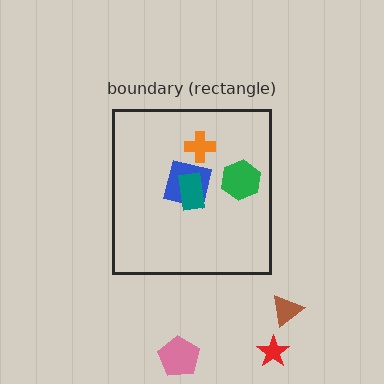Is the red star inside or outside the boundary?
Outside.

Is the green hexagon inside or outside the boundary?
Inside.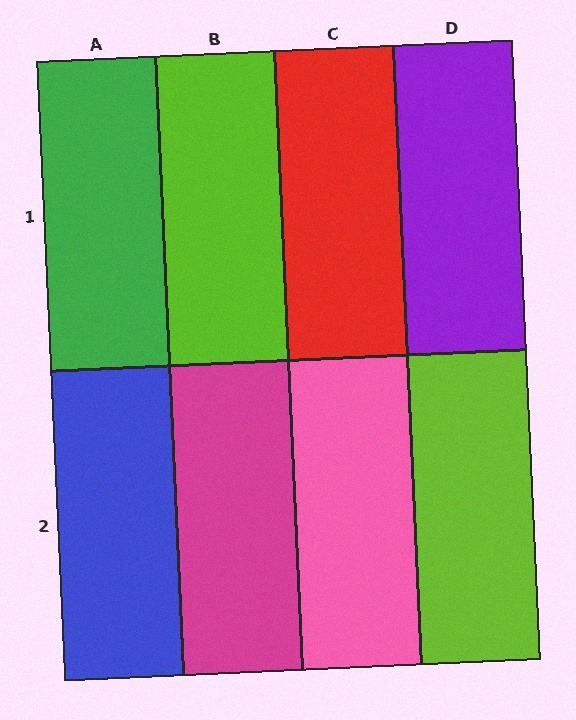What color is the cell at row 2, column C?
Pink.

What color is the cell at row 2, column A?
Blue.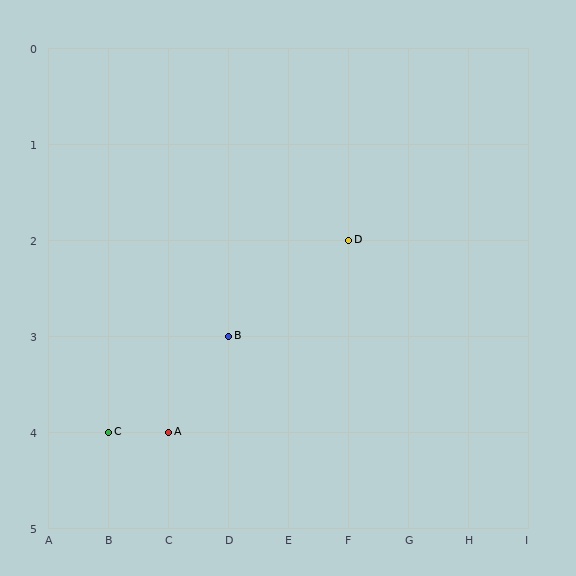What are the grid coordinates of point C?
Point C is at grid coordinates (B, 4).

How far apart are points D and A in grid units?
Points D and A are 3 columns and 2 rows apart (about 3.6 grid units diagonally).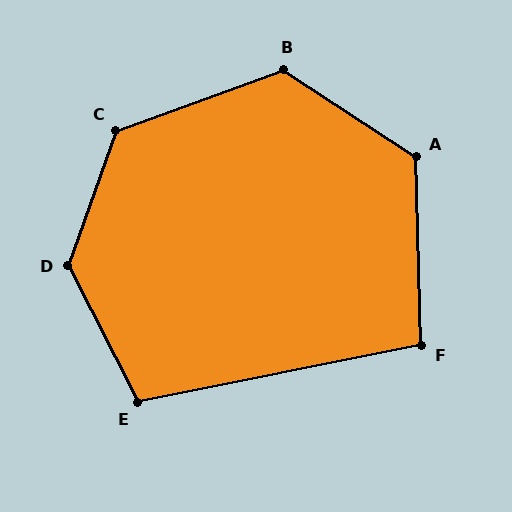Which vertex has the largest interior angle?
D, at approximately 133 degrees.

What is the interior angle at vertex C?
Approximately 129 degrees (obtuse).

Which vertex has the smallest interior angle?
F, at approximately 100 degrees.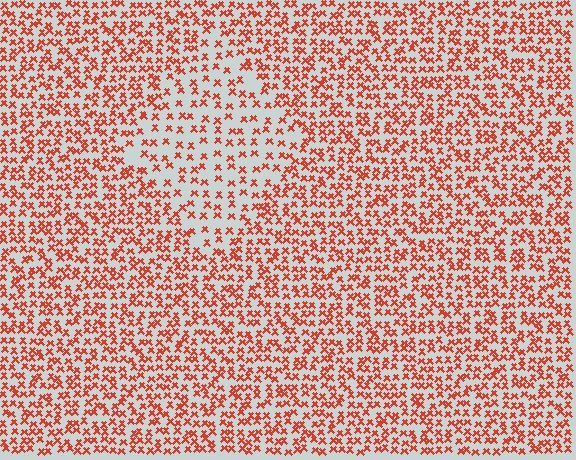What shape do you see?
I see a diamond.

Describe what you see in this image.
The image contains small red elements arranged at two different densities. A diamond-shaped region is visible where the elements are less densely packed than the surrounding area.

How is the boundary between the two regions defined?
The boundary is defined by a change in element density (approximately 1.9x ratio). All elements are the same color, size, and shape.